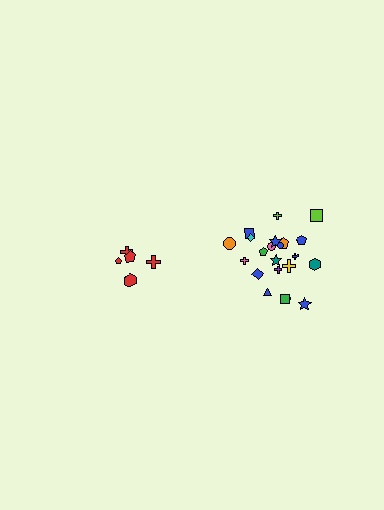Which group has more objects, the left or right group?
The right group.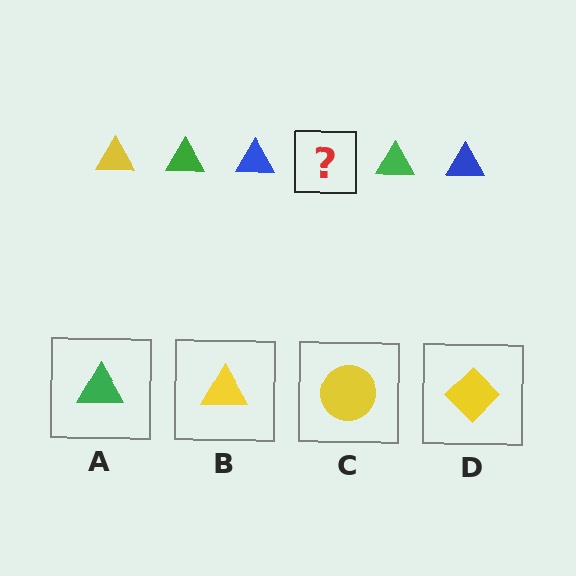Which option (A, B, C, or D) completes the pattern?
B.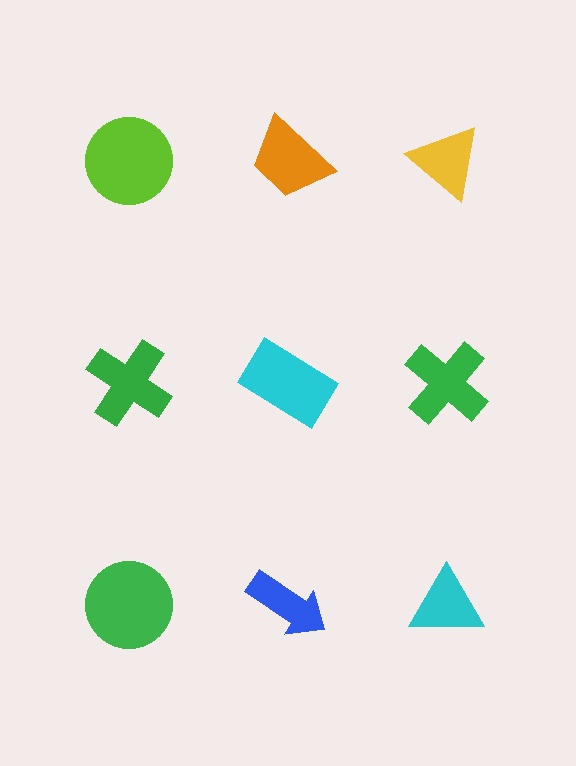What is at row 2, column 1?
A green cross.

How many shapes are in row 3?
3 shapes.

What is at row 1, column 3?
A yellow triangle.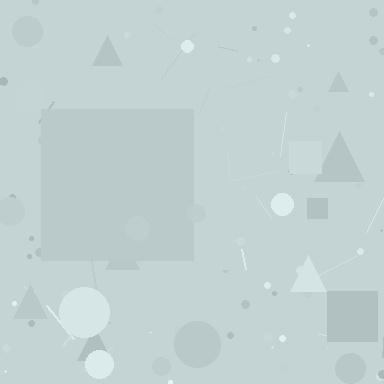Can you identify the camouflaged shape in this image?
The camouflaged shape is a square.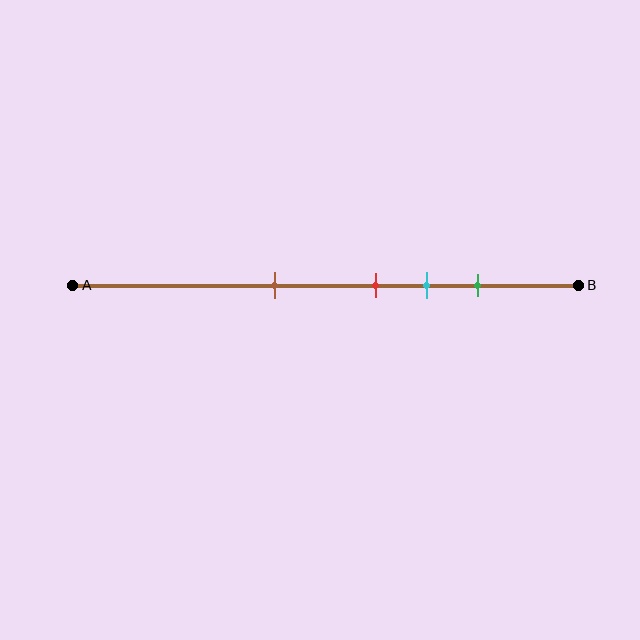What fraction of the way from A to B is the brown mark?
The brown mark is approximately 40% (0.4) of the way from A to B.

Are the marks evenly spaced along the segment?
No, the marks are not evenly spaced.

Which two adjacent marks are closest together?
The red and cyan marks are the closest adjacent pair.